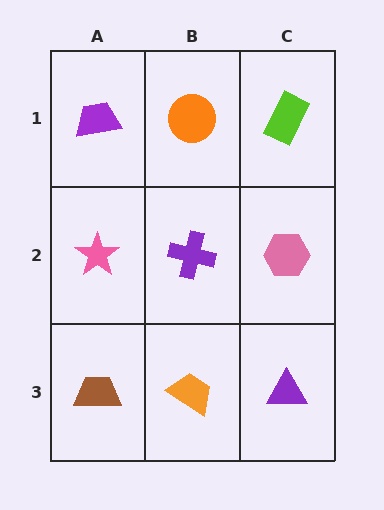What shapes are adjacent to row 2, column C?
A lime rectangle (row 1, column C), a purple triangle (row 3, column C), a purple cross (row 2, column B).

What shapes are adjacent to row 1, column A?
A pink star (row 2, column A), an orange circle (row 1, column B).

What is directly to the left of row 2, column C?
A purple cross.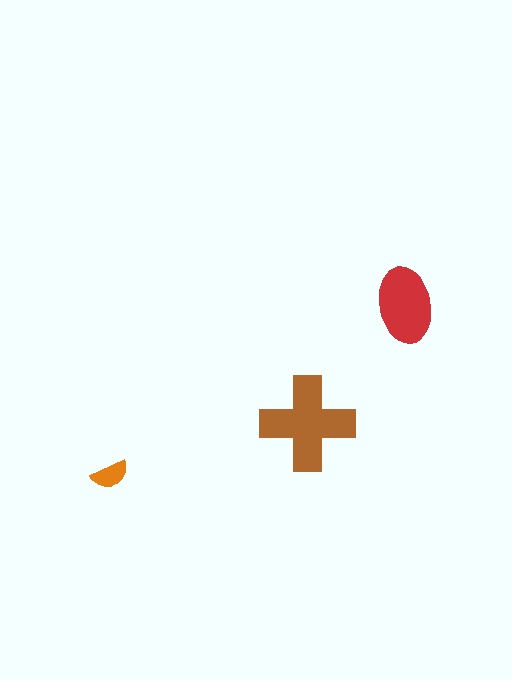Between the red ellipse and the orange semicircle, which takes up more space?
The red ellipse.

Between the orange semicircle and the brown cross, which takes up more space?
The brown cross.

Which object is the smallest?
The orange semicircle.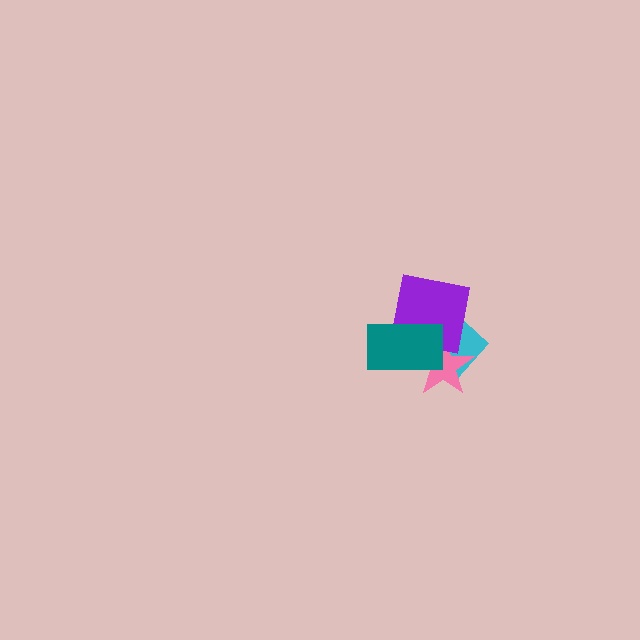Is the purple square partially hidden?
Yes, it is partially covered by another shape.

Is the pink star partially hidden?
Yes, it is partially covered by another shape.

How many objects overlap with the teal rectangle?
3 objects overlap with the teal rectangle.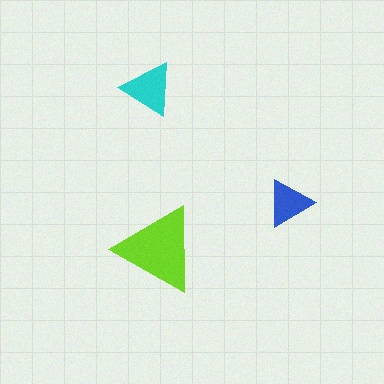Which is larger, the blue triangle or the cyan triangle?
The cyan one.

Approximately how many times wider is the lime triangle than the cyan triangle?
About 1.5 times wider.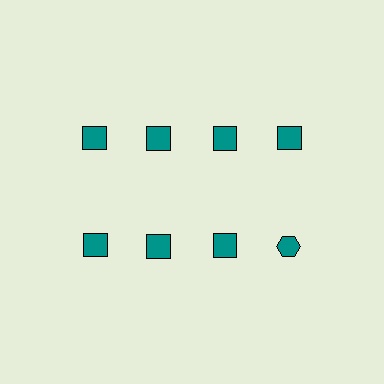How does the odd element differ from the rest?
It has a different shape: hexagon instead of square.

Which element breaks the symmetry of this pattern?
The teal hexagon in the second row, second from right column breaks the symmetry. All other shapes are teal squares.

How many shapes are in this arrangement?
There are 8 shapes arranged in a grid pattern.